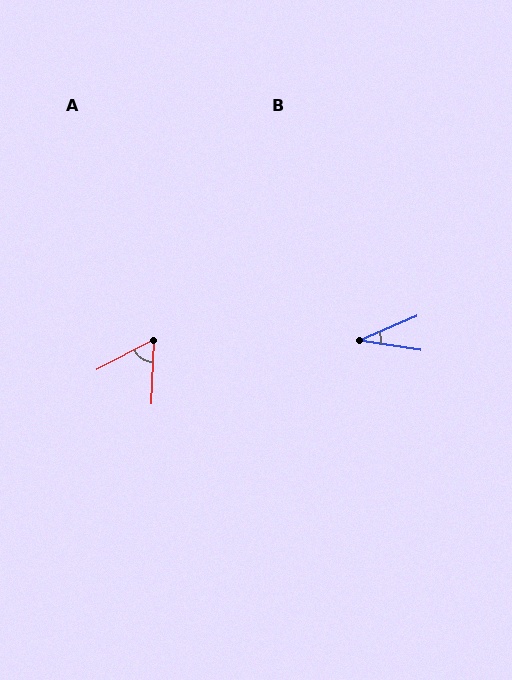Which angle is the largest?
A, at approximately 60 degrees.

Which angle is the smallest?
B, at approximately 32 degrees.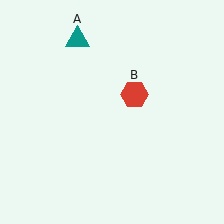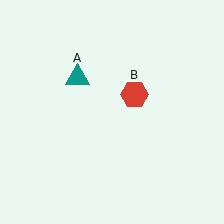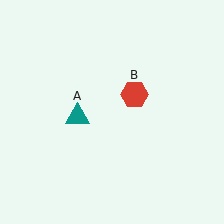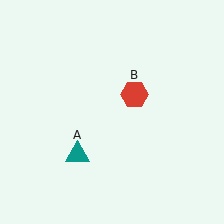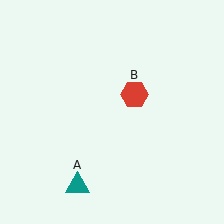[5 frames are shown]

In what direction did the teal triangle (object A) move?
The teal triangle (object A) moved down.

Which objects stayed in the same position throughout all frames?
Red hexagon (object B) remained stationary.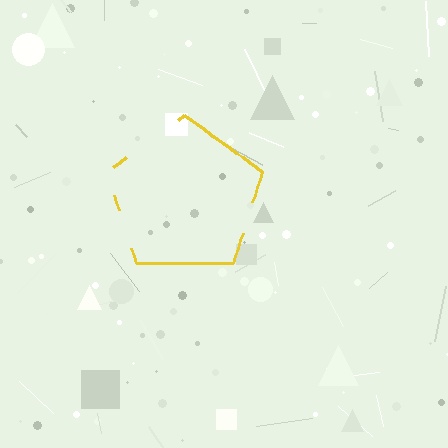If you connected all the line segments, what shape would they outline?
They would outline a pentagon.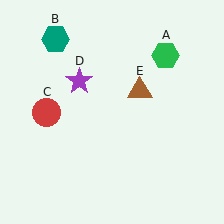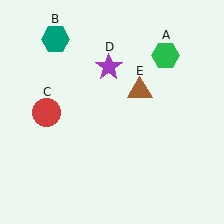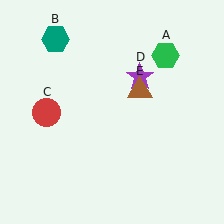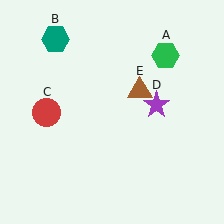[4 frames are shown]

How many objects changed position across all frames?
1 object changed position: purple star (object D).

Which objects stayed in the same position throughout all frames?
Green hexagon (object A) and teal hexagon (object B) and red circle (object C) and brown triangle (object E) remained stationary.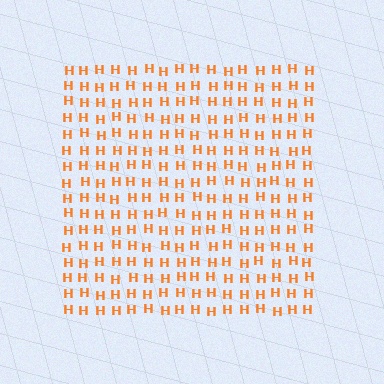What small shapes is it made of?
It is made of small letter H's.